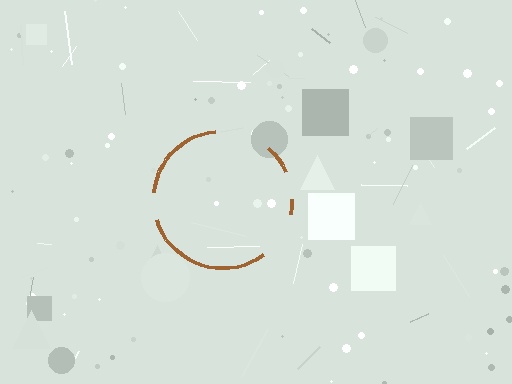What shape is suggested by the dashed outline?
The dashed outline suggests a circle.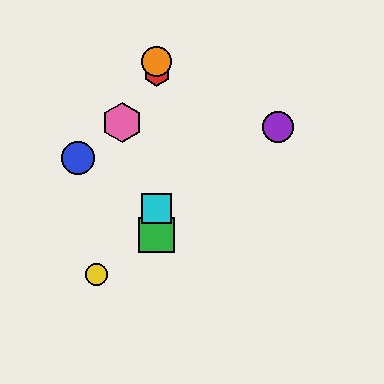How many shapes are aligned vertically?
4 shapes (the red hexagon, the green square, the orange circle, the cyan square) are aligned vertically.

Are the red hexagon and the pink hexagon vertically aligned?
No, the red hexagon is at x≈157 and the pink hexagon is at x≈122.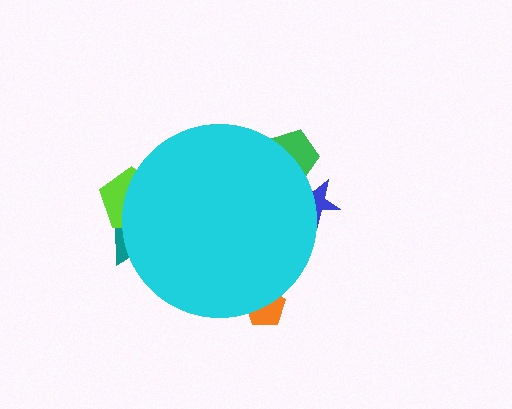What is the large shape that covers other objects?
A cyan circle.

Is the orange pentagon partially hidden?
Yes, the orange pentagon is partially hidden behind the cyan circle.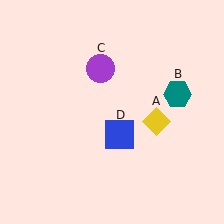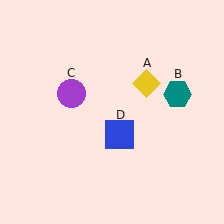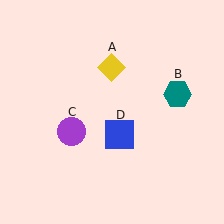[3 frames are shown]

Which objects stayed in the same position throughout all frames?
Teal hexagon (object B) and blue square (object D) remained stationary.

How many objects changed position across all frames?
2 objects changed position: yellow diamond (object A), purple circle (object C).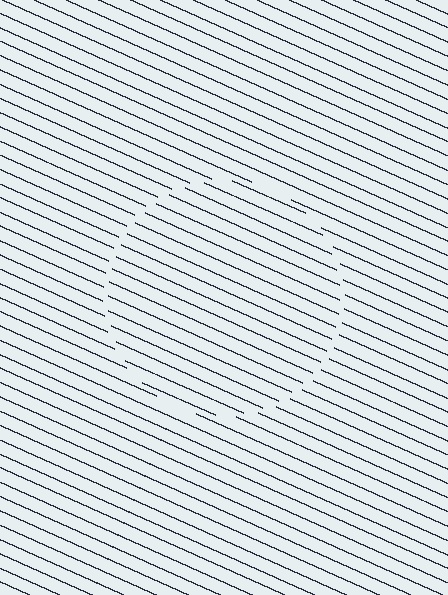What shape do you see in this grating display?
An illusory circle. The interior of the shape contains the same grating, shifted by half a period — the contour is defined by the phase discontinuity where line-ends from the inner and outer gratings abut.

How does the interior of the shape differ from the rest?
The interior of the shape contains the same grating, shifted by half a period — the contour is defined by the phase discontinuity where line-ends from the inner and outer gratings abut.